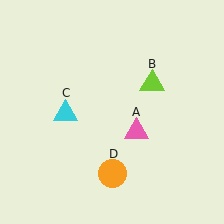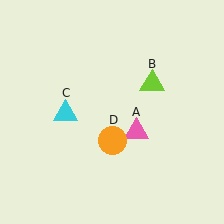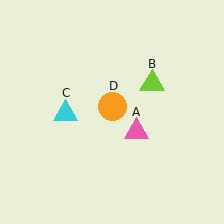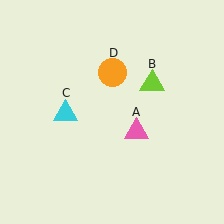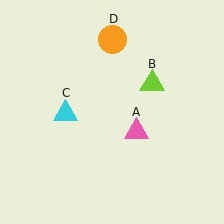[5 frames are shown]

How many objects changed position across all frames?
1 object changed position: orange circle (object D).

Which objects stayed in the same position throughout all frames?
Pink triangle (object A) and lime triangle (object B) and cyan triangle (object C) remained stationary.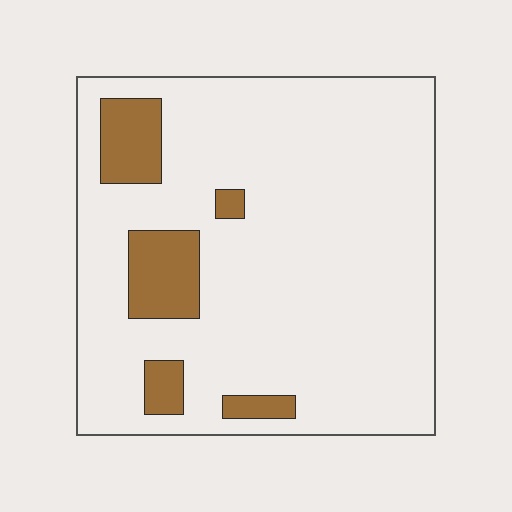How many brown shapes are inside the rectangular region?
5.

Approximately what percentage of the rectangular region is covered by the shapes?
Approximately 15%.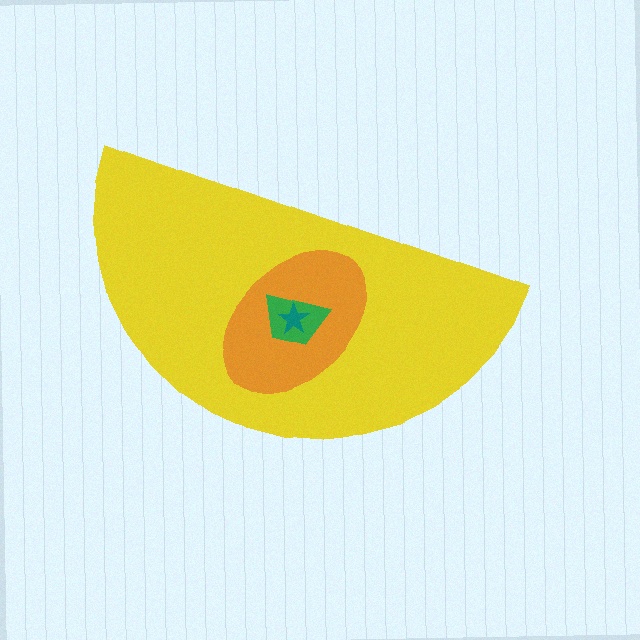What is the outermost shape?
The yellow semicircle.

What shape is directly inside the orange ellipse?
The green trapezoid.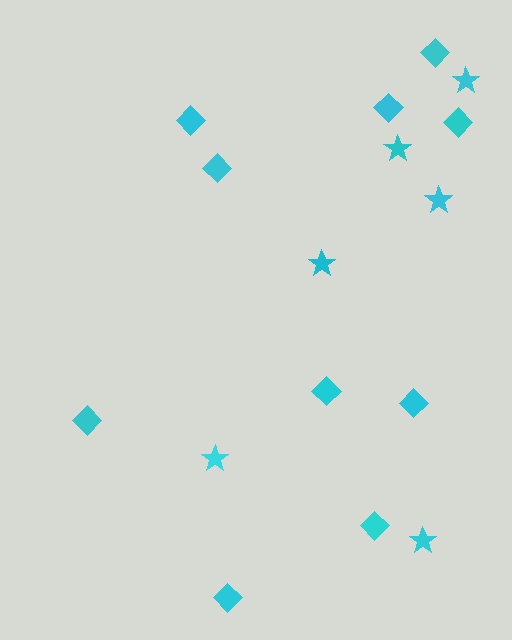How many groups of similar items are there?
There are 2 groups: one group of diamonds (10) and one group of stars (6).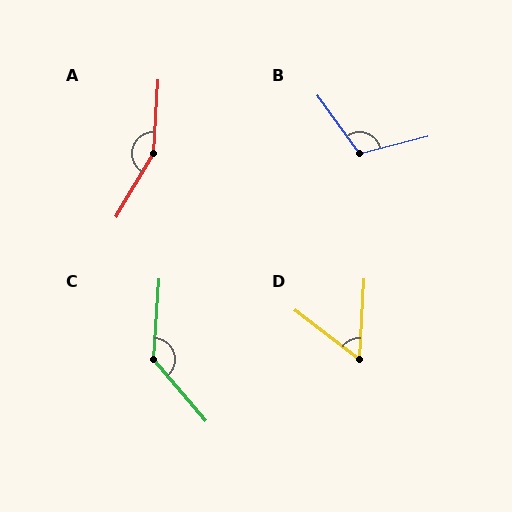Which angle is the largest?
A, at approximately 152 degrees.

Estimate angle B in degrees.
Approximately 111 degrees.